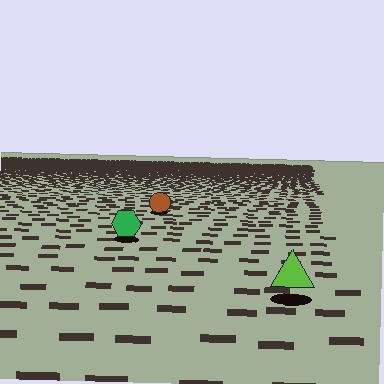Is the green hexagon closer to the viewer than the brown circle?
Yes. The green hexagon is closer — you can tell from the texture gradient: the ground texture is coarser near it.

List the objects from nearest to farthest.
From nearest to farthest: the lime triangle, the green hexagon, the brown circle.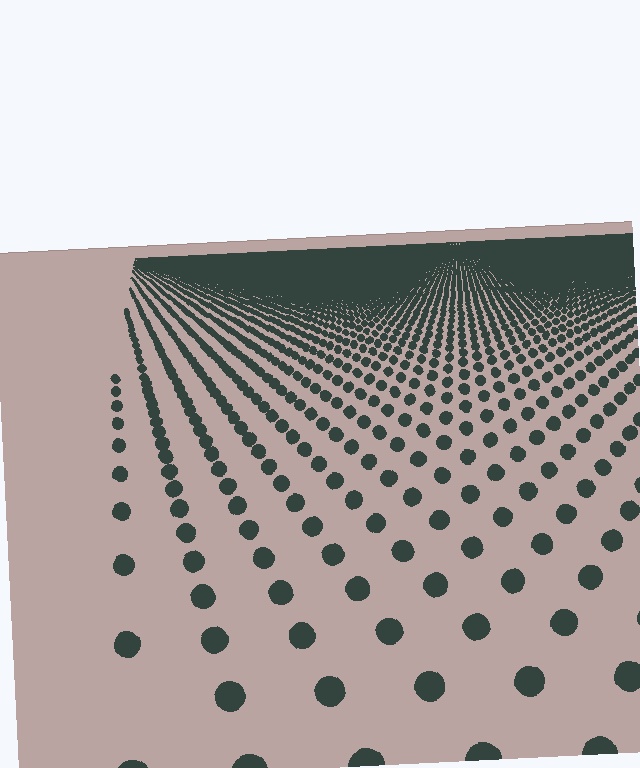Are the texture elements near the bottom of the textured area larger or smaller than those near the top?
Larger. Near the bottom, elements are closer to the viewer and appear at a bigger on-screen size.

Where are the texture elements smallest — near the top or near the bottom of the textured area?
Near the top.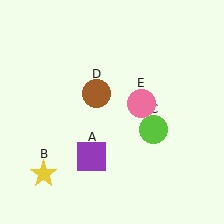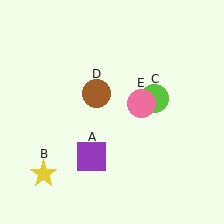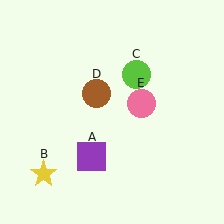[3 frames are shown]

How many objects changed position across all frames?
1 object changed position: lime circle (object C).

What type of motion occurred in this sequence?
The lime circle (object C) rotated counterclockwise around the center of the scene.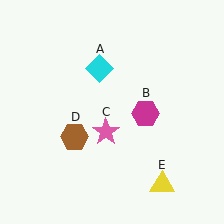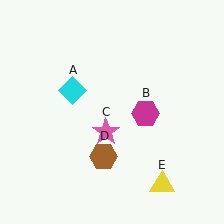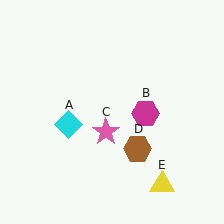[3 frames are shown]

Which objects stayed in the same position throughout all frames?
Magenta hexagon (object B) and pink star (object C) and yellow triangle (object E) remained stationary.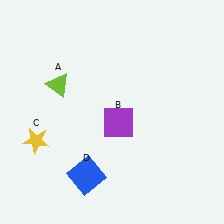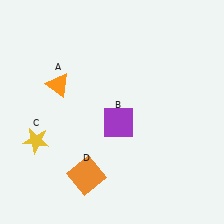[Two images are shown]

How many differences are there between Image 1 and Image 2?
There are 2 differences between the two images.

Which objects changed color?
A changed from lime to orange. D changed from blue to orange.